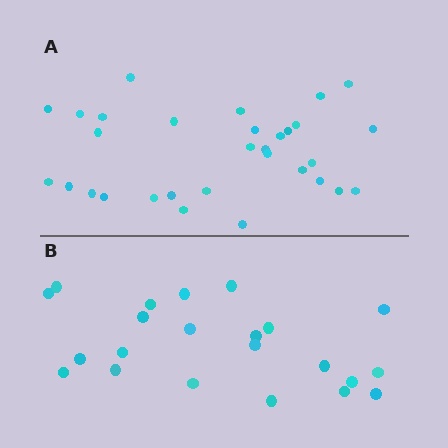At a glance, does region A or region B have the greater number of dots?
Region A (the top region) has more dots.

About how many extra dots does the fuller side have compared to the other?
Region A has roughly 8 or so more dots than region B.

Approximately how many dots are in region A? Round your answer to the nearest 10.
About 30 dots. (The exact count is 31, which rounds to 30.)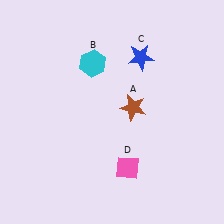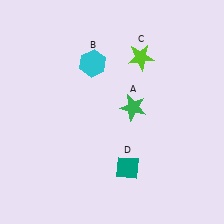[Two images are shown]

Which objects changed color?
A changed from brown to green. C changed from blue to lime. D changed from pink to teal.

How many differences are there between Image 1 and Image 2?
There are 3 differences between the two images.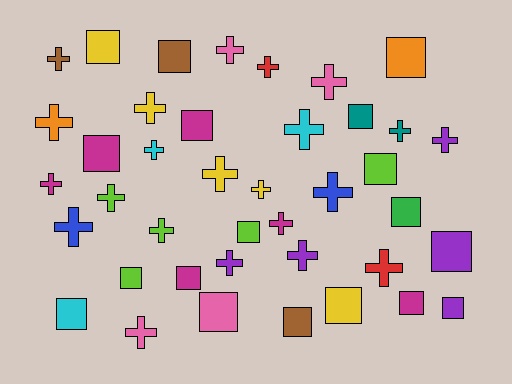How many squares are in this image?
There are 18 squares.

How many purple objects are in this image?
There are 5 purple objects.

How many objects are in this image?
There are 40 objects.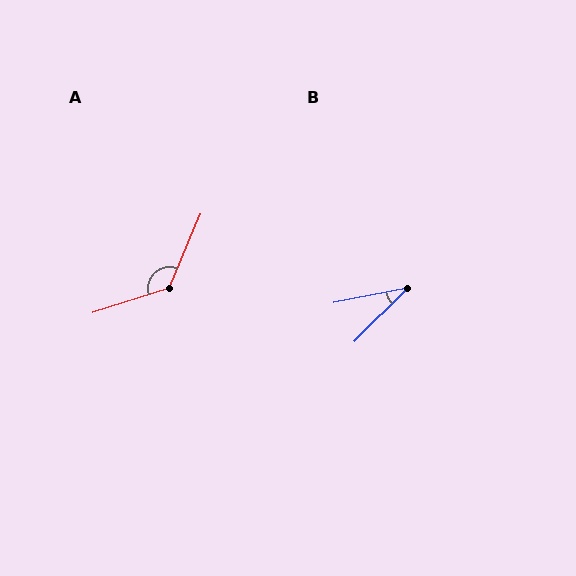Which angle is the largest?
A, at approximately 131 degrees.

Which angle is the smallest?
B, at approximately 34 degrees.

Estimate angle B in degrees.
Approximately 34 degrees.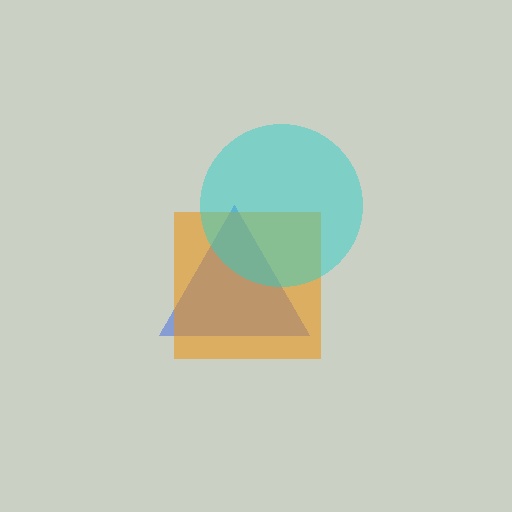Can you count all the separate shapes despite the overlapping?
Yes, there are 3 separate shapes.